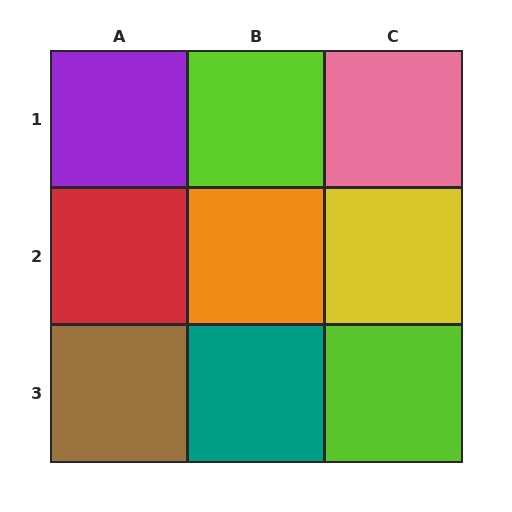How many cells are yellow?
1 cell is yellow.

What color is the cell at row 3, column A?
Brown.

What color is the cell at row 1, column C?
Pink.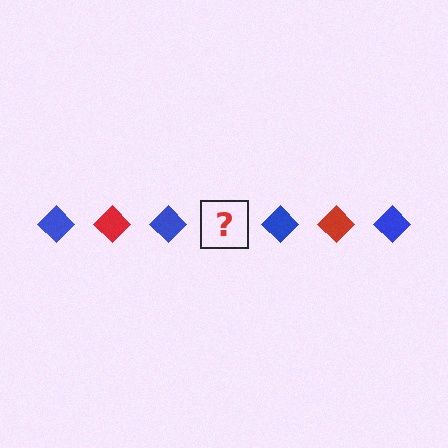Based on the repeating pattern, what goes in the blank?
The blank should be a red diamond.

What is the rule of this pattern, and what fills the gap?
The rule is that the pattern cycles through blue, red diamonds. The gap should be filled with a red diamond.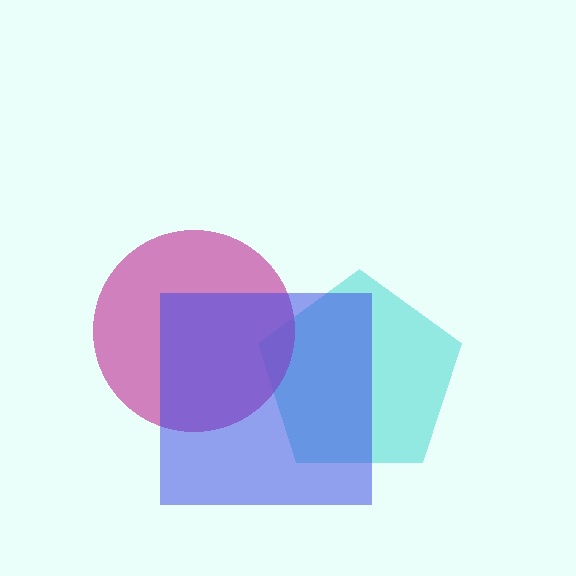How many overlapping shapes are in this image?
There are 3 overlapping shapes in the image.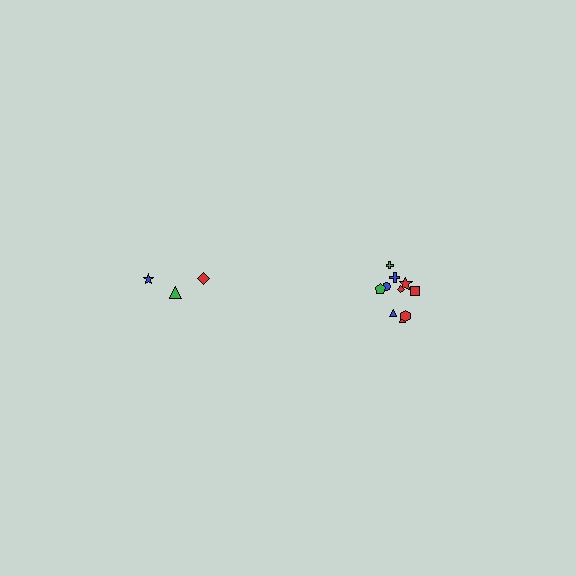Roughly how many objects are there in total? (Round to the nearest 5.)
Roughly 15 objects in total.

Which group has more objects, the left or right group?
The right group.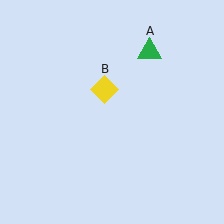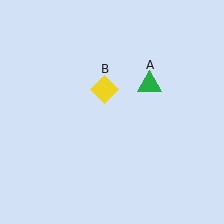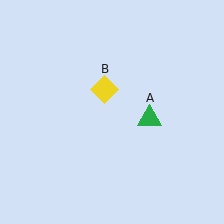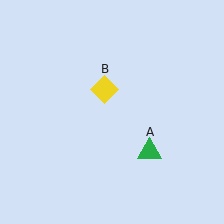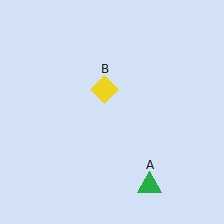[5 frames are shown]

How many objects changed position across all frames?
1 object changed position: green triangle (object A).